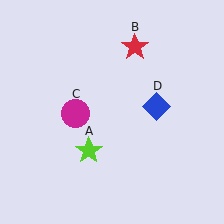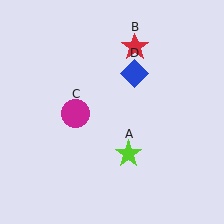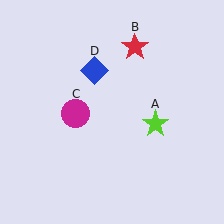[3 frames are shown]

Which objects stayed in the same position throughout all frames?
Red star (object B) and magenta circle (object C) remained stationary.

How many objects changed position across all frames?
2 objects changed position: lime star (object A), blue diamond (object D).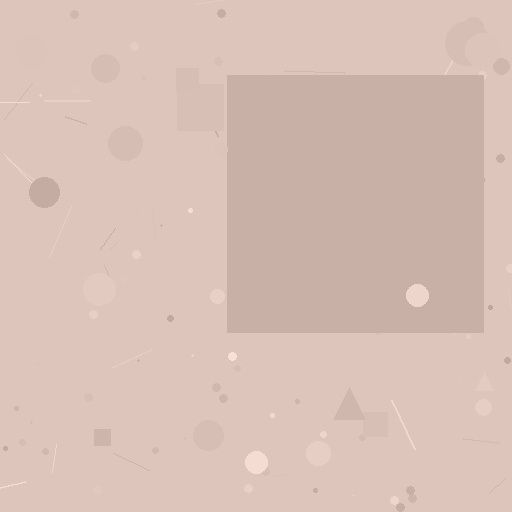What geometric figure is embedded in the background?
A square is embedded in the background.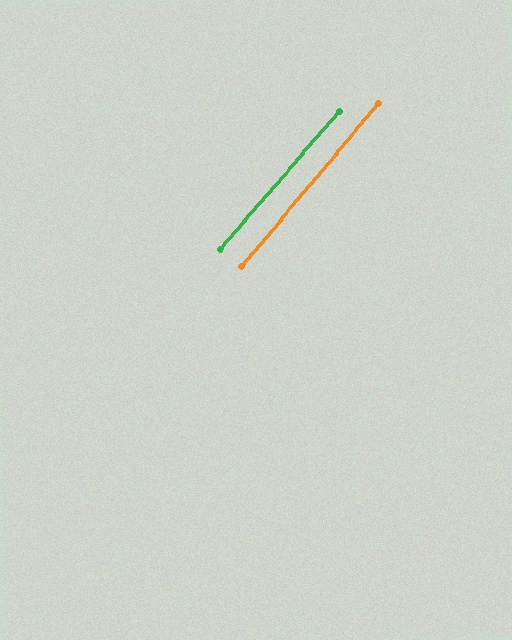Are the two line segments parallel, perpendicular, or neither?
Parallel — their directions differ by only 0.8°.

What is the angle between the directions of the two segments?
Approximately 1 degree.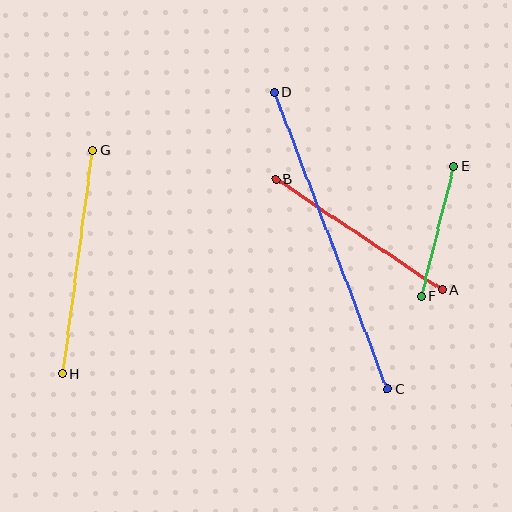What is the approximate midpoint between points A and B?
The midpoint is at approximately (359, 235) pixels.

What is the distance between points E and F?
The distance is approximately 134 pixels.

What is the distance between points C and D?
The distance is approximately 318 pixels.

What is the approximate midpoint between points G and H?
The midpoint is at approximately (78, 262) pixels.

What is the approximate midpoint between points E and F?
The midpoint is at approximately (438, 231) pixels.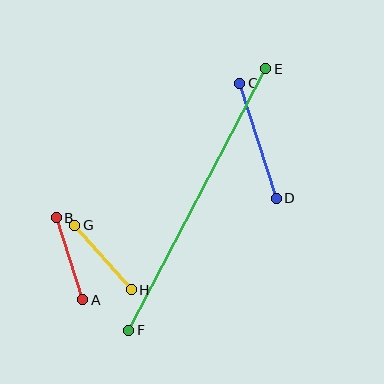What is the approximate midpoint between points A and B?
The midpoint is at approximately (70, 259) pixels.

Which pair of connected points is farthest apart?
Points E and F are farthest apart.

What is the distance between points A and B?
The distance is approximately 86 pixels.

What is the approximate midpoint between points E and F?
The midpoint is at approximately (197, 199) pixels.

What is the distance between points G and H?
The distance is approximately 86 pixels.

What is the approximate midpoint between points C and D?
The midpoint is at approximately (258, 141) pixels.